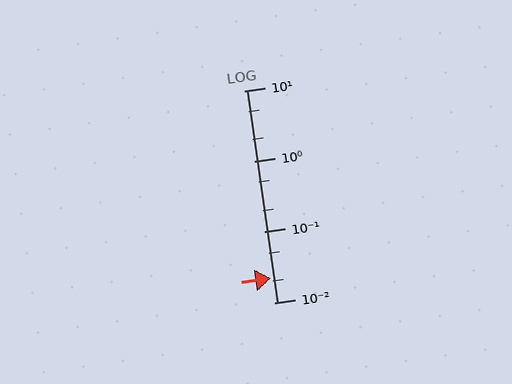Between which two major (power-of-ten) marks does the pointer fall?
The pointer is between 0.01 and 0.1.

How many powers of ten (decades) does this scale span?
The scale spans 3 decades, from 0.01 to 10.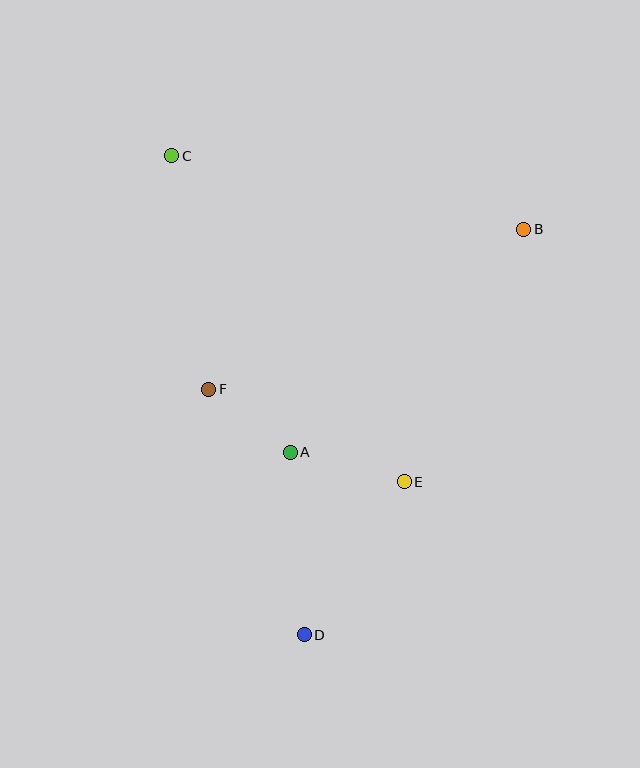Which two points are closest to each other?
Points A and F are closest to each other.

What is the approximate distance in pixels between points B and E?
The distance between B and E is approximately 279 pixels.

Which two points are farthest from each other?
Points C and D are farthest from each other.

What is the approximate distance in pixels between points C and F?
The distance between C and F is approximately 236 pixels.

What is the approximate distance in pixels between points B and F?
The distance between B and F is approximately 354 pixels.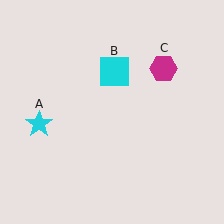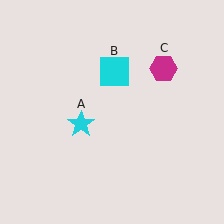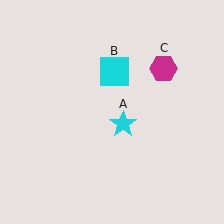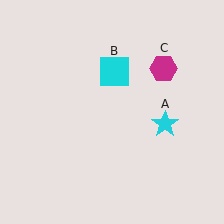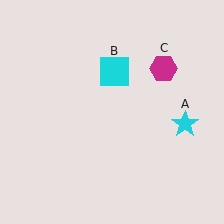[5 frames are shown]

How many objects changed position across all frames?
1 object changed position: cyan star (object A).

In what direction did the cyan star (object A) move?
The cyan star (object A) moved right.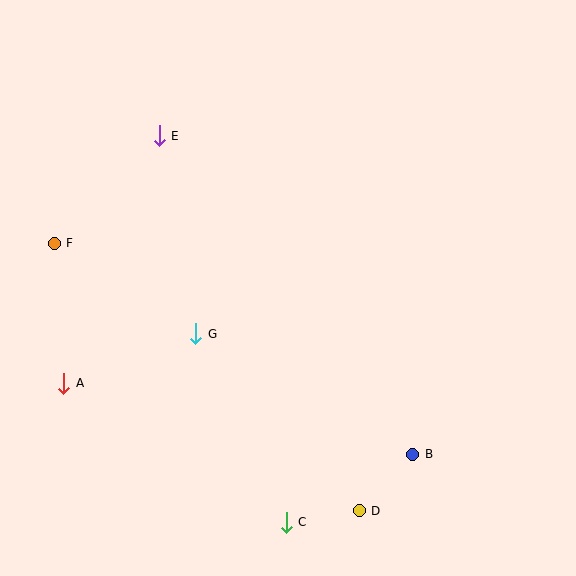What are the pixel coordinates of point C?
Point C is at (286, 522).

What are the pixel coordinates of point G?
Point G is at (196, 334).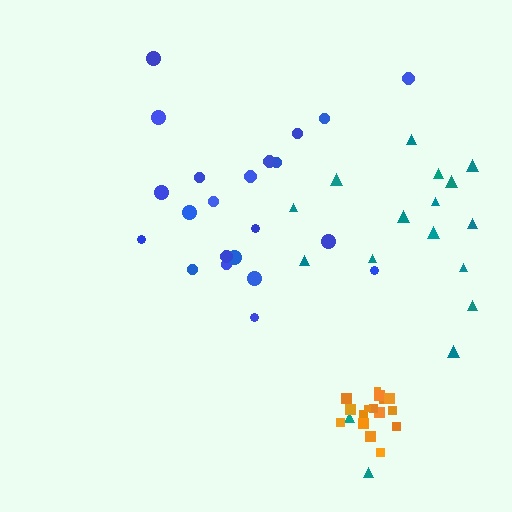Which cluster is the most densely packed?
Orange.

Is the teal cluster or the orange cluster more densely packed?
Orange.